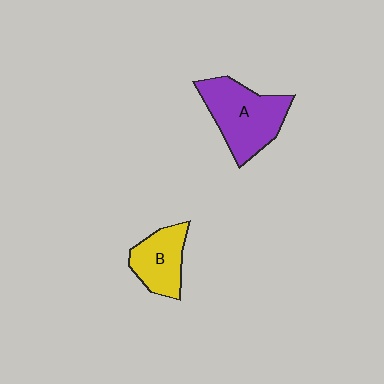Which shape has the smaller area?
Shape B (yellow).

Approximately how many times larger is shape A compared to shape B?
Approximately 1.5 times.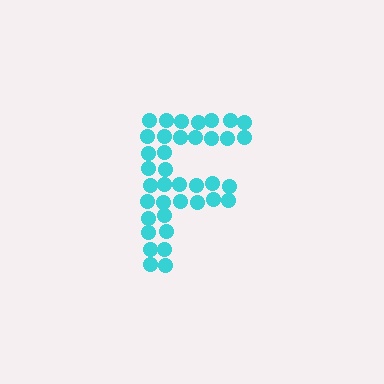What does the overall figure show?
The overall figure shows the letter F.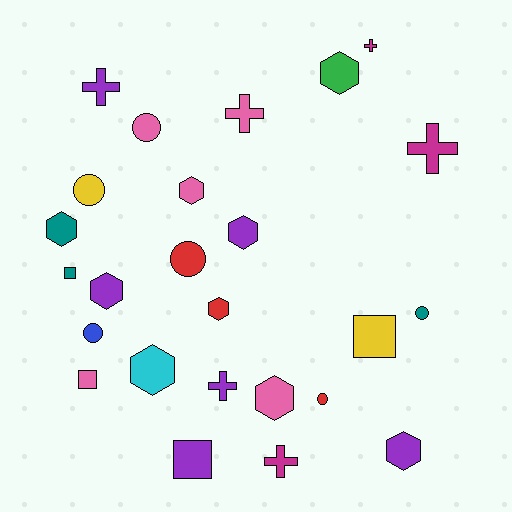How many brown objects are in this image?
There are no brown objects.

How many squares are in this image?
There are 4 squares.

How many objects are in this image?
There are 25 objects.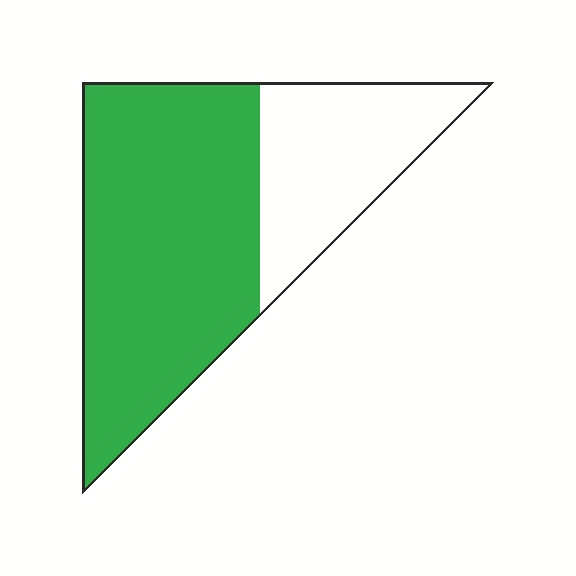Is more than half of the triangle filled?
Yes.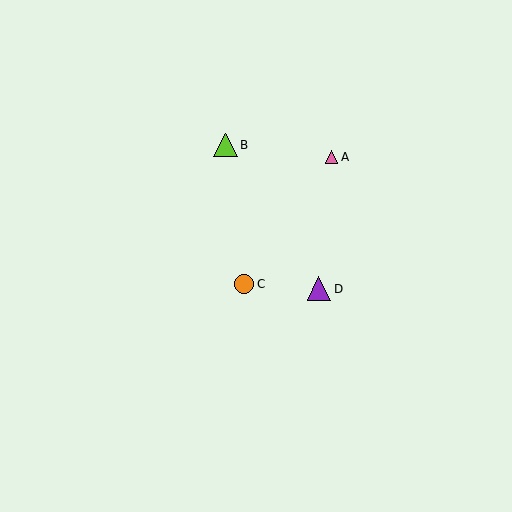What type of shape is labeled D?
Shape D is a purple triangle.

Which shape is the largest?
The purple triangle (labeled D) is the largest.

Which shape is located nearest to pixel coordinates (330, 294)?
The purple triangle (labeled D) at (319, 289) is nearest to that location.